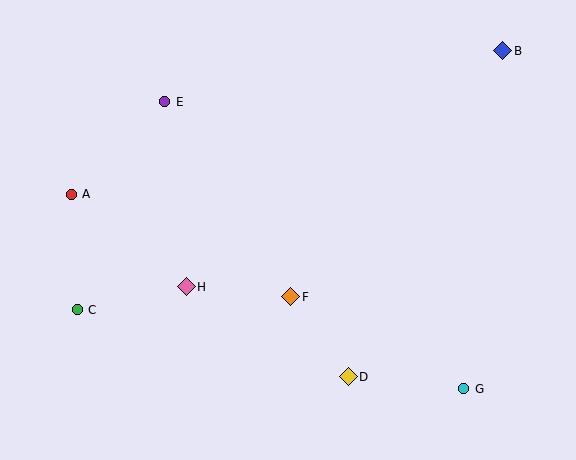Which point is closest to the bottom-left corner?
Point C is closest to the bottom-left corner.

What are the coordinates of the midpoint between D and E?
The midpoint between D and E is at (256, 239).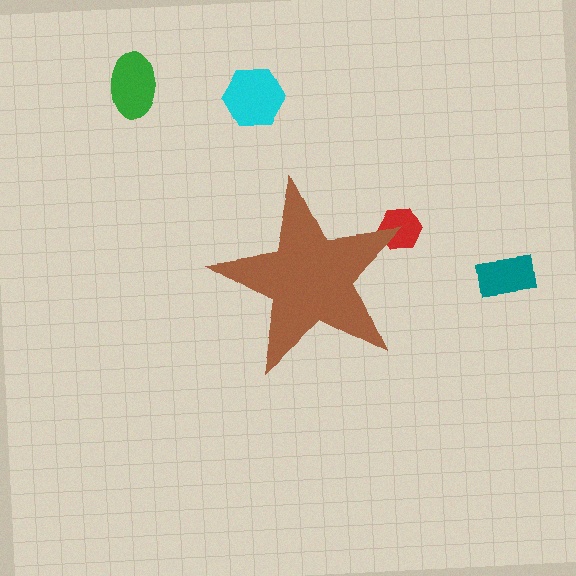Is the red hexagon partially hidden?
Yes, the red hexagon is partially hidden behind the brown star.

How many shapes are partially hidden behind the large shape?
1 shape is partially hidden.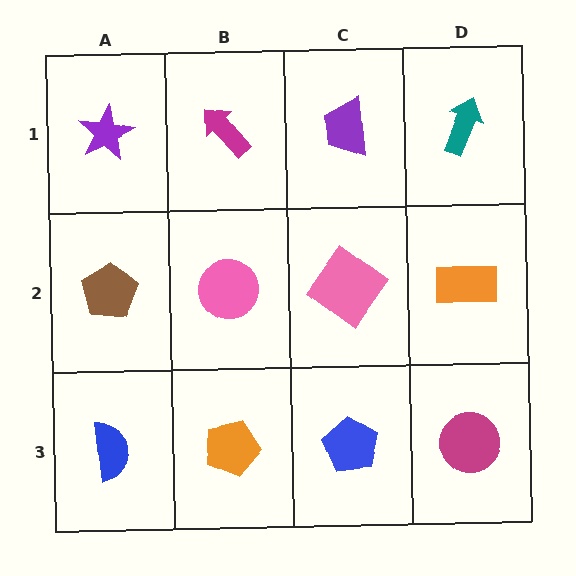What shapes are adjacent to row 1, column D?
An orange rectangle (row 2, column D), a purple trapezoid (row 1, column C).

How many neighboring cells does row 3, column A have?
2.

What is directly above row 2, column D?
A teal arrow.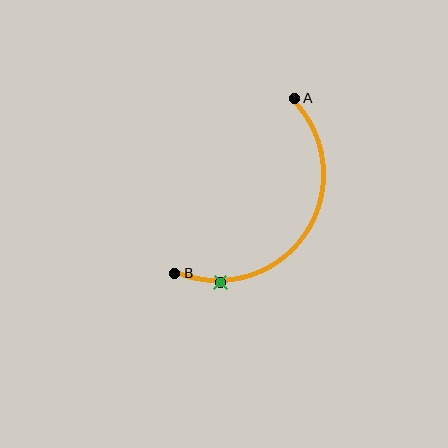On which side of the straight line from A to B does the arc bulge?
The arc bulges below and to the right of the straight line connecting A and B.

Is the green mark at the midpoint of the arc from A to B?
No. The green mark lies on the arc but is closer to endpoint B. The arc midpoint would be at the point on the curve equidistant along the arc from both A and B.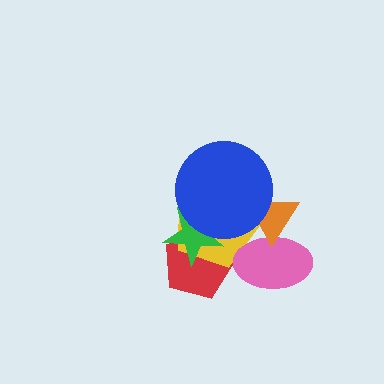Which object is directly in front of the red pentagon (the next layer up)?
The yellow pentagon is directly in front of the red pentagon.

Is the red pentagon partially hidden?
Yes, it is partially covered by another shape.